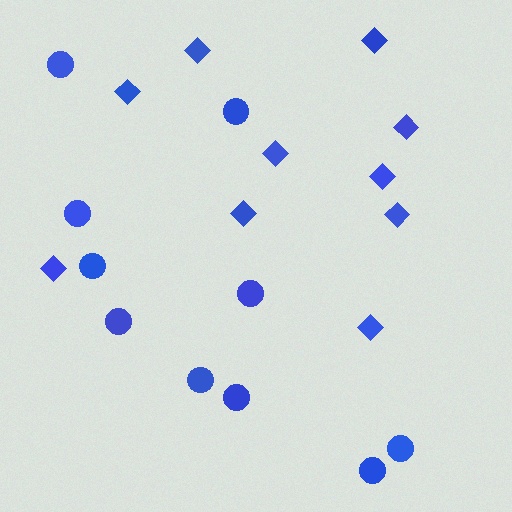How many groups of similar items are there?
There are 2 groups: one group of circles (10) and one group of diamonds (10).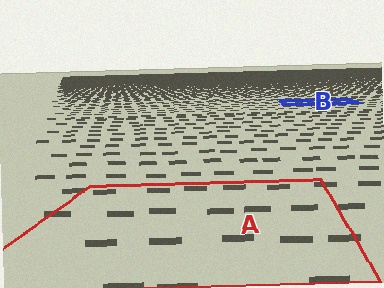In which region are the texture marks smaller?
The texture marks are smaller in region B, because it is farther away.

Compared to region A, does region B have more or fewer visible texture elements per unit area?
Region B has more texture elements per unit area — they are packed more densely because it is farther away.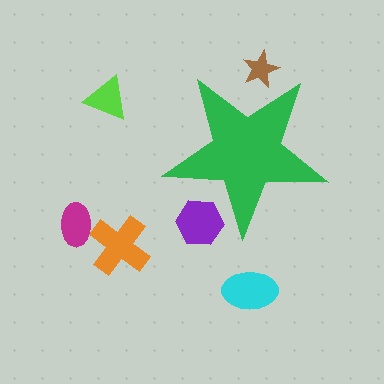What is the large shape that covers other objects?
A green star.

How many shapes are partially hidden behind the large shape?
2 shapes are partially hidden.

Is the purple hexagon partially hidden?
Yes, the purple hexagon is partially hidden behind the green star.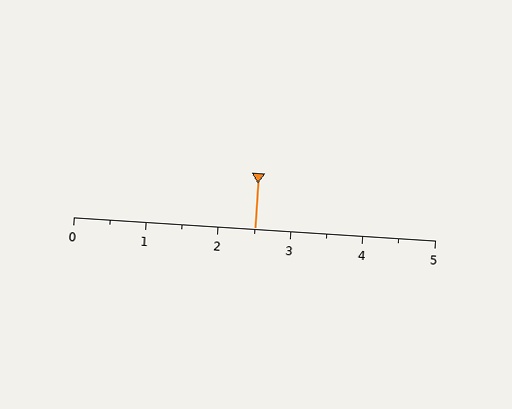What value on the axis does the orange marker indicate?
The marker indicates approximately 2.5.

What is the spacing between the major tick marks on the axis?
The major ticks are spaced 1 apart.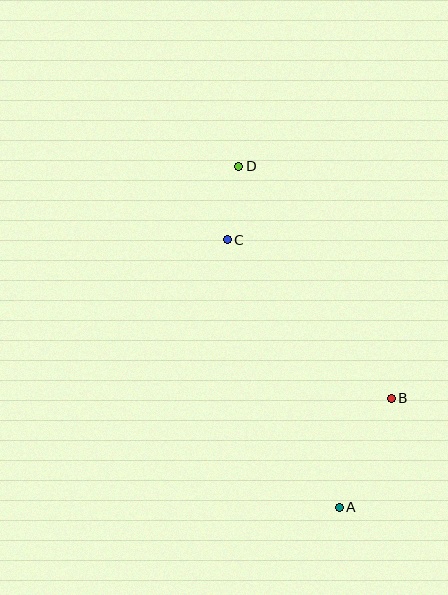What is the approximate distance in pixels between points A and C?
The distance between A and C is approximately 290 pixels.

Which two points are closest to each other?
Points C and D are closest to each other.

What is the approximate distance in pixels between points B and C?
The distance between B and C is approximately 228 pixels.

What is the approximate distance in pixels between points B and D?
The distance between B and D is approximately 278 pixels.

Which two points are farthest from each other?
Points A and D are farthest from each other.